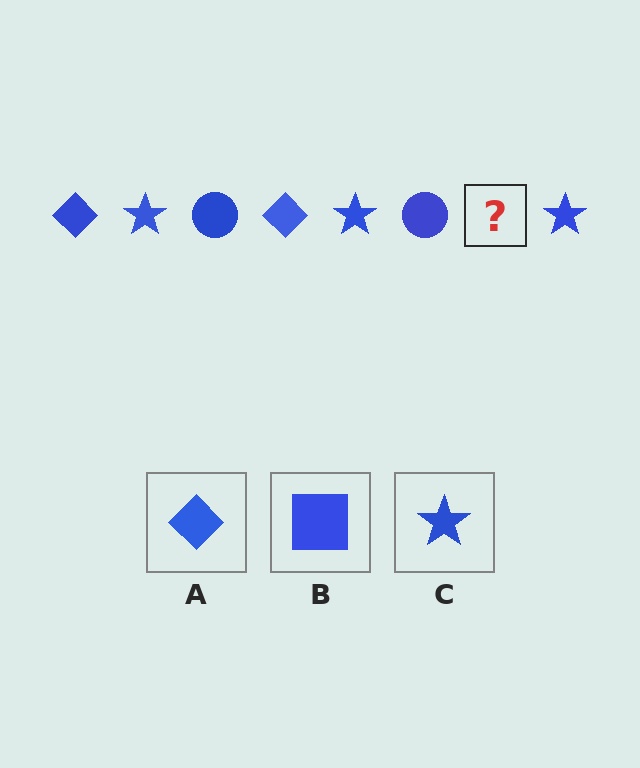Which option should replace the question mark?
Option A.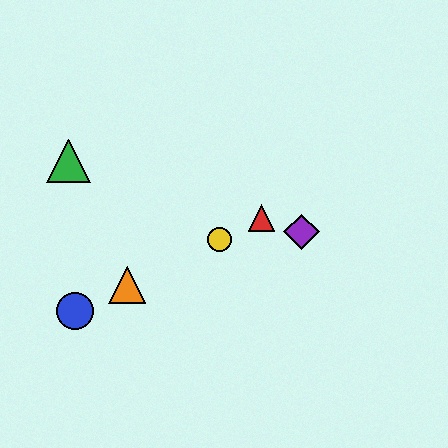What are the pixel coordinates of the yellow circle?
The yellow circle is at (219, 239).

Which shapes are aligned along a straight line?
The red triangle, the blue circle, the yellow circle, the orange triangle are aligned along a straight line.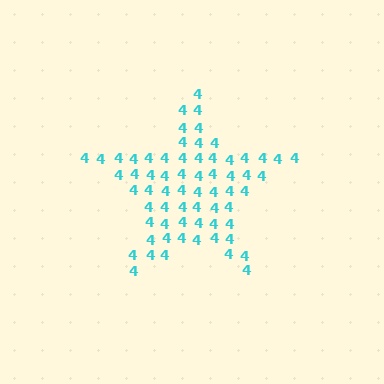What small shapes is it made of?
It is made of small digit 4's.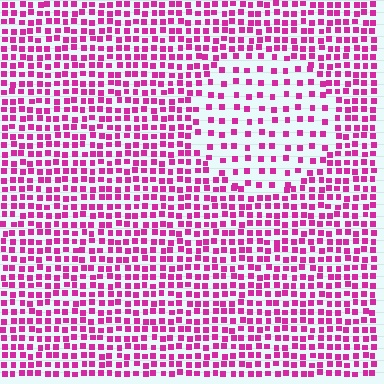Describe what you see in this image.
The image contains small magenta elements arranged at two different densities. A circle-shaped region is visible where the elements are less densely packed than the surrounding area.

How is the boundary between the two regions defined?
The boundary is defined by a change in element density (approximately 2.1x ratio). All elements are the same color, size, and shape.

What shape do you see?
I see a circle.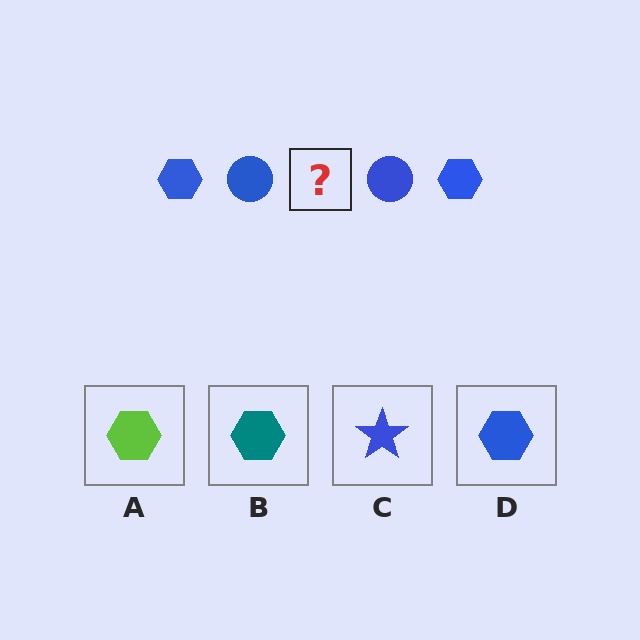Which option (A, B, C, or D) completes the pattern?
D.